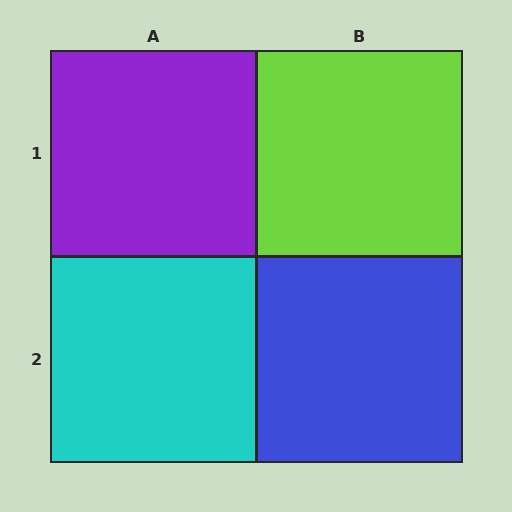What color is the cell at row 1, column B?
Lime.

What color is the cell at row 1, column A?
Purple.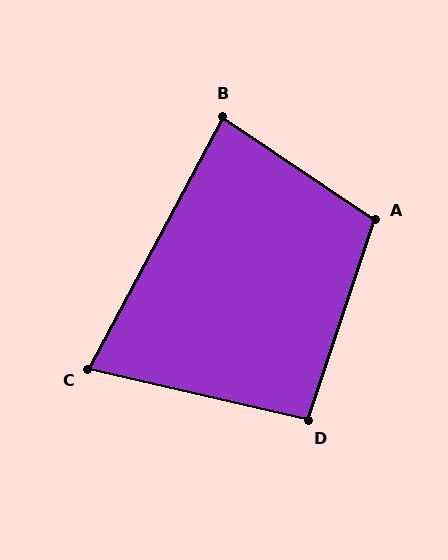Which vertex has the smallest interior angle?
C, at approximately 75 degrees.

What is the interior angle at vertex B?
Approximately 84 degrees (acute).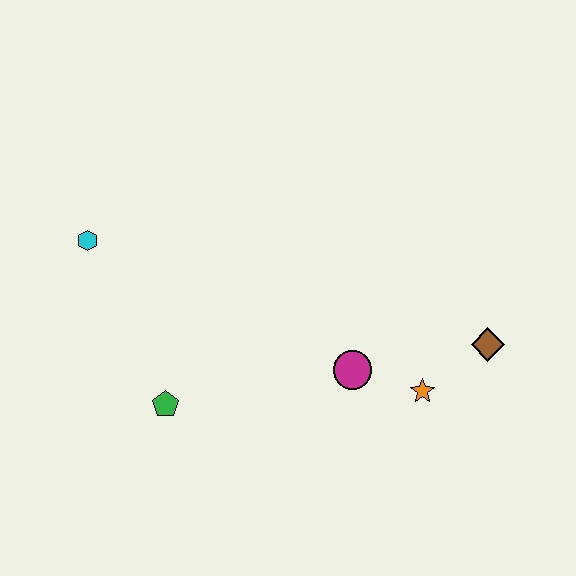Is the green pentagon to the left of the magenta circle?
Yes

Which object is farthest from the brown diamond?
The cyan hexagon is farthest from the brown diamond.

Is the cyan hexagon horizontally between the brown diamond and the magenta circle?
No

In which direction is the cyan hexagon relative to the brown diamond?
The cyan hexagon is to the left of the brown diamond.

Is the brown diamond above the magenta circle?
Yes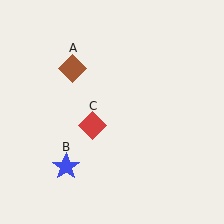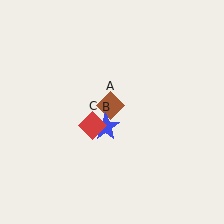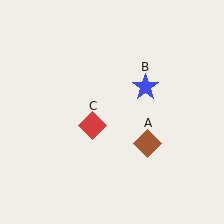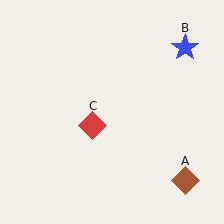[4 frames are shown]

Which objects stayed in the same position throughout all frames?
Red diamond (object C) remained stationary.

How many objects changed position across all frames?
2 objects changed position: brown diamond (object A), blue star (object B).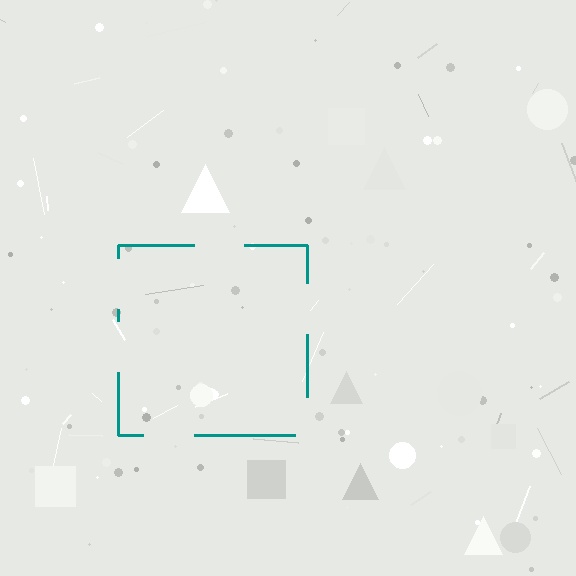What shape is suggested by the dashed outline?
The dashed outline suggests a square.